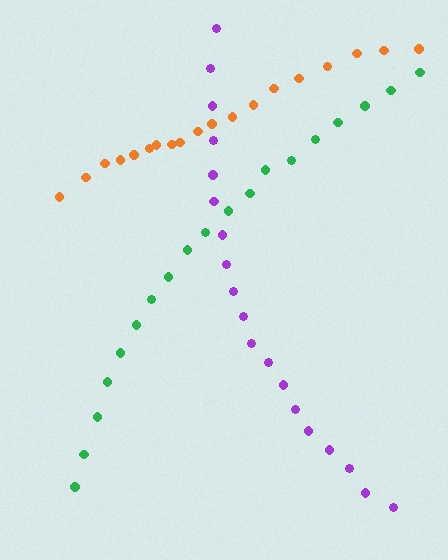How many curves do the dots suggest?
There are 3 distinct paths.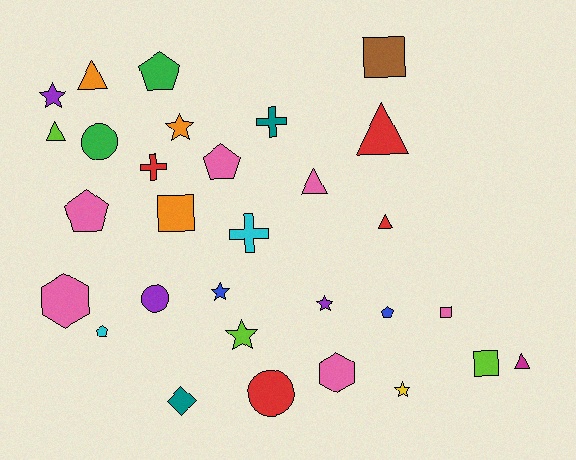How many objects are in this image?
There are 30 objects.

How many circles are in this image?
There are 3 circles.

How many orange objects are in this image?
There are 3 orange objects.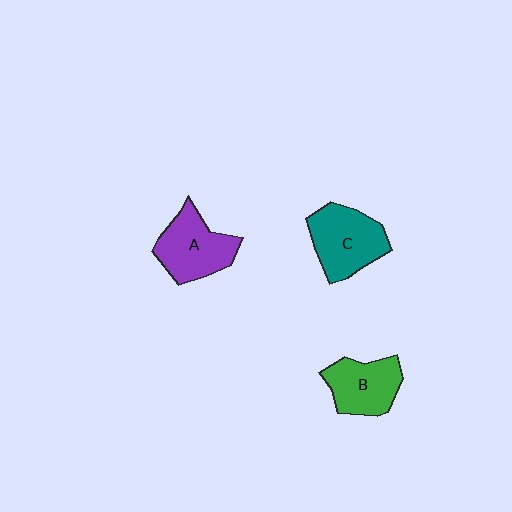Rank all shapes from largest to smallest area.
From largest to smallest: C (teal), A (purple), B (green).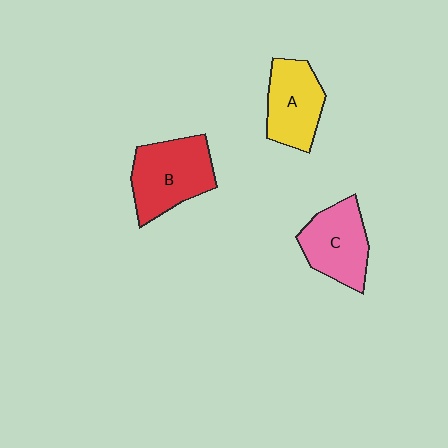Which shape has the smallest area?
Shape A (yellow).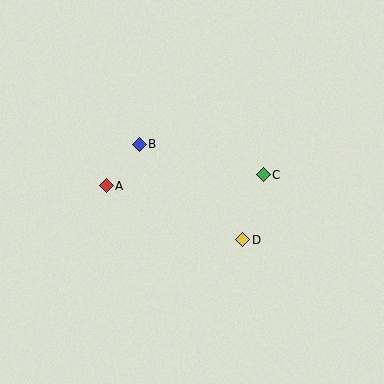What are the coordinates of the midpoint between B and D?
The midpoint between B and D is at (191, 192).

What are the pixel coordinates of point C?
Point C is at (263, 175).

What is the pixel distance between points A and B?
The distance between A and B is 53 pixels.